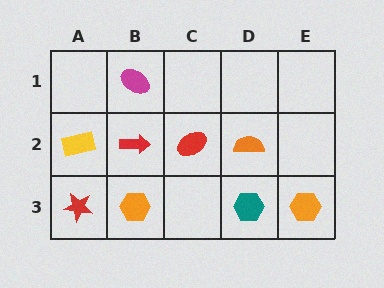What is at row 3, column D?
A teal hexagon.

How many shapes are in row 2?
4 shapes.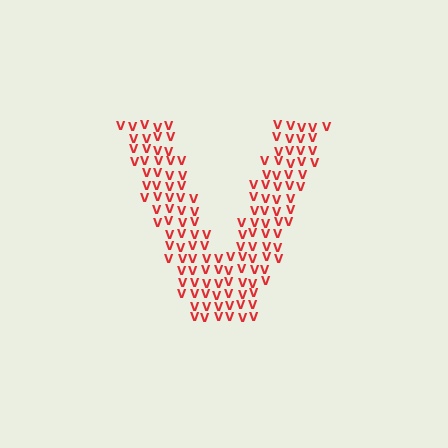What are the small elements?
The small elements are letter V's.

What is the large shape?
The large shape is the letter V.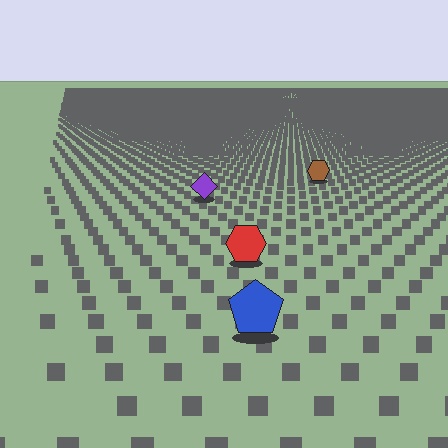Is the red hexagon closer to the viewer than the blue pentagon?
No. The blue pentagon is closer — you can tell from the texture gradient: the ground texture is coarser near it.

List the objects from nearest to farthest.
From nearest to farthest: the blue pentagon, the red hexagon, the purple diamond, the brown hexagon.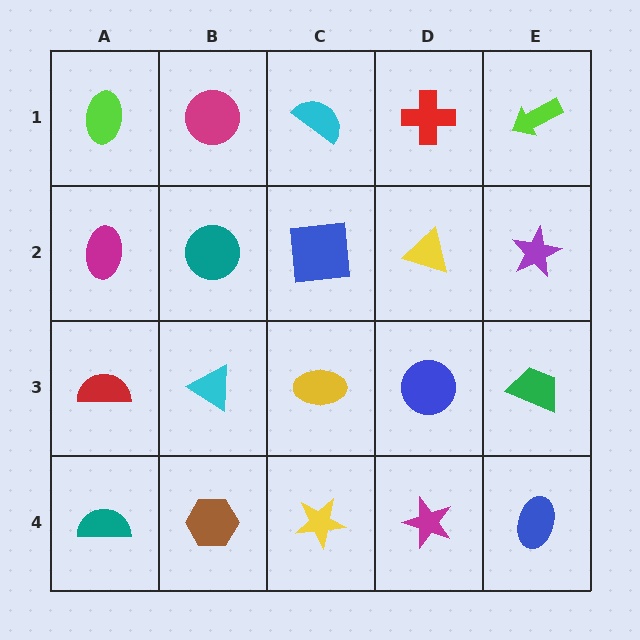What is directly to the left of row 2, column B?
A magenta ellipse.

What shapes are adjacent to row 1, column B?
A teal circle (row 2, column B), a lime ellipse (row 1, column A), a cyan semicircle (row 1, column C).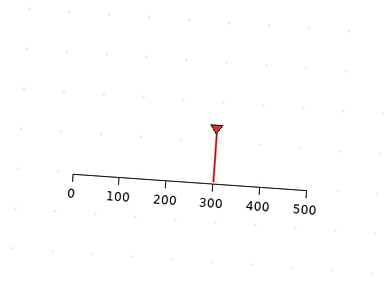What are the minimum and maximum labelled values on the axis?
The axis runs from 0 to 500.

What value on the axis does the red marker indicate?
The marker indicates approximately 300.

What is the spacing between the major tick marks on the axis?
The major ticks are spaced 100 apart.